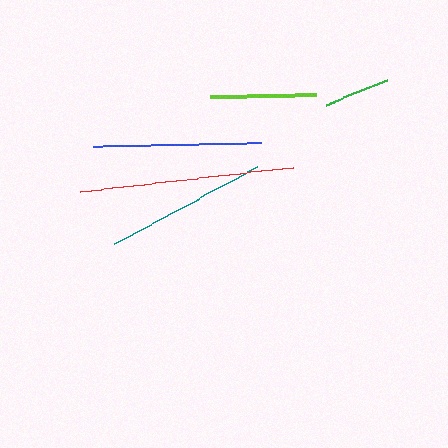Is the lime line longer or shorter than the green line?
The lime line is longer than the green line.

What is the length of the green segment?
The green segment is approximately 66 pixels long.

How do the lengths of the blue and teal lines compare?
The blue and teal lines are approximately the same length.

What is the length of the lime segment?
The lime segment is approximately 106 pixels long.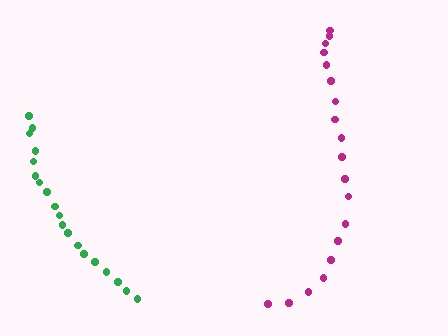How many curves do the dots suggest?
There are 2 distinct paths.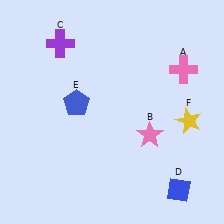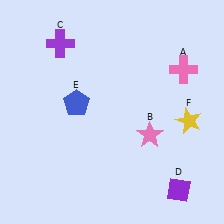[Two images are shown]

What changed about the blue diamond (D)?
In Image 1, D is blue. In Image 2, it changed to purple.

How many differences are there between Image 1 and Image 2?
There is 1 difference between the two images.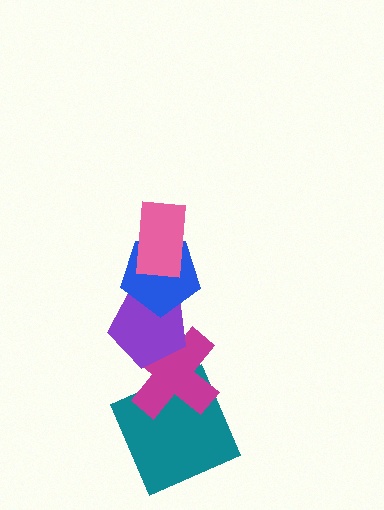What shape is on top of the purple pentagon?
The blue pentagon is on top of the purple pentagon.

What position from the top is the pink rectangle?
The pink rectangle is 1st from the top.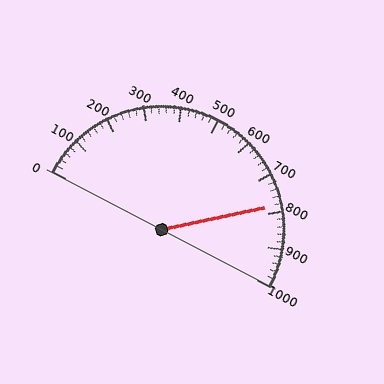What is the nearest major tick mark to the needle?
The nearest major tick mark is 800.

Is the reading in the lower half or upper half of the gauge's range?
The reading is in the upper half of the range (0 to 1000).